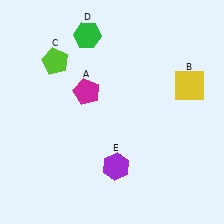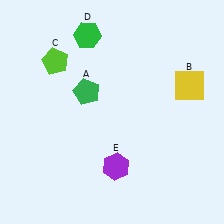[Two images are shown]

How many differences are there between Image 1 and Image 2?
There is 1 difference between the two images.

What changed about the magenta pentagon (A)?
In Image 1, A is magenta. In Image 2, it changed to green.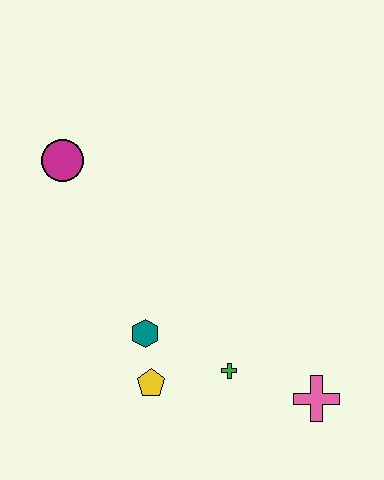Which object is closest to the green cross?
The yellow pentagon is closest to the green cross.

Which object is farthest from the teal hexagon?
The magenta circle is farthest from the teal hexagon.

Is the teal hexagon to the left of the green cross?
Yes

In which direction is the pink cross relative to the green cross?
The pink cross is to the right of the green cross.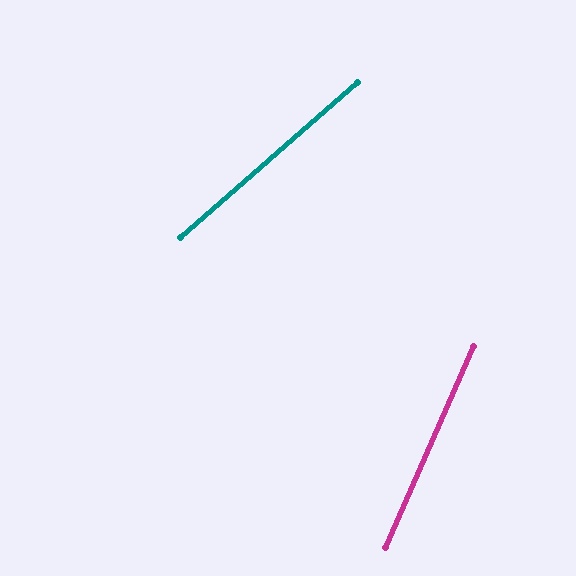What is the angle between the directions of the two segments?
Approximately 25 degrees.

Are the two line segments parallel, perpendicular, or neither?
Neither parallel nor perpendicular — they differ by about 25°.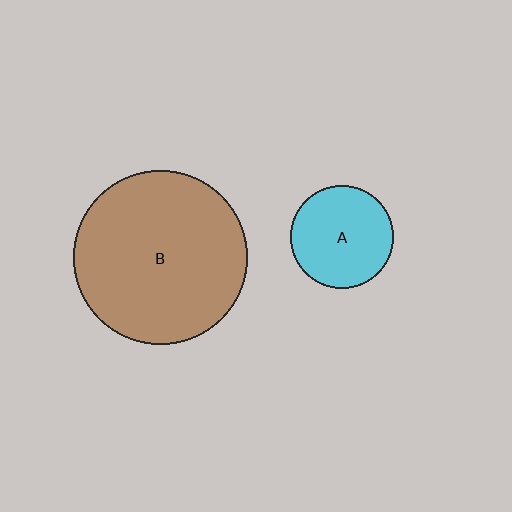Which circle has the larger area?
Circle B (brown).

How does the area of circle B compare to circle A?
Approximately 2.8 times.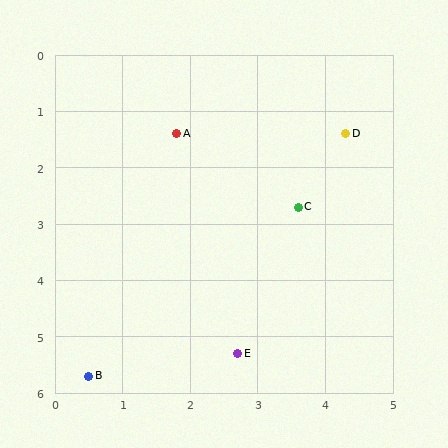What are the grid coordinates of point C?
Point C is at approximately (3.6, 2.7).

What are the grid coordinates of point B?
Point B is at approximately (0.5, 5.7).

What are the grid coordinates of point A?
Point A is at approximately (1.8, 1.4).